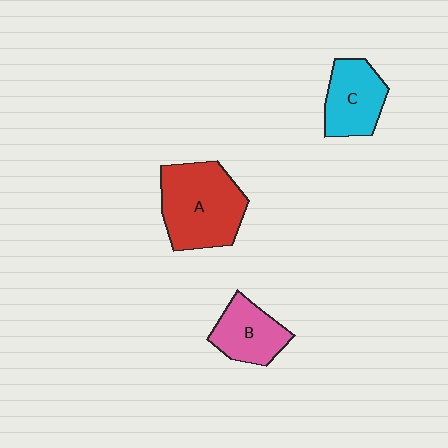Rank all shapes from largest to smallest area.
From largest to smallest: A (red), C (cyan), B (pink).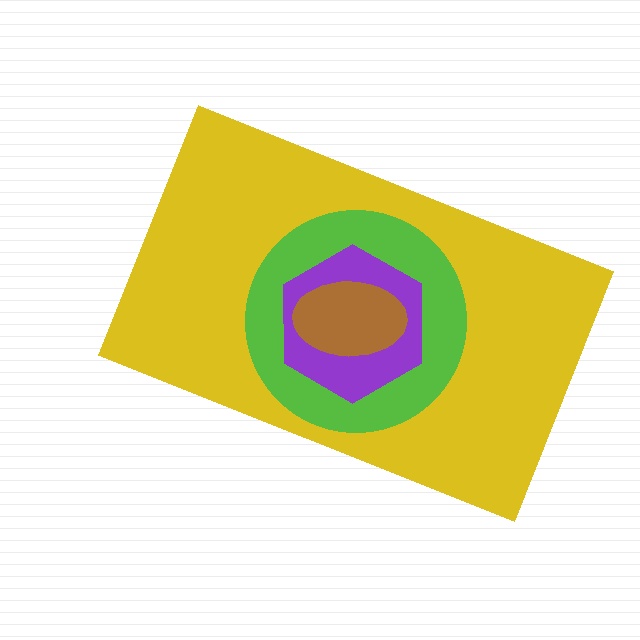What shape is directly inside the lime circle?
The purple hexagon.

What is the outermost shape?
The yellow rectangle.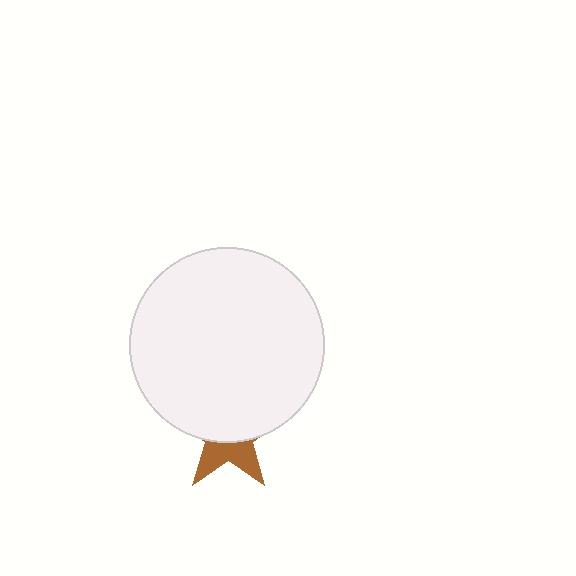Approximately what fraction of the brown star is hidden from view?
Roughly 62% of the brown star is hidden behind the white circle.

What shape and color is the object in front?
The object in front is a white circle.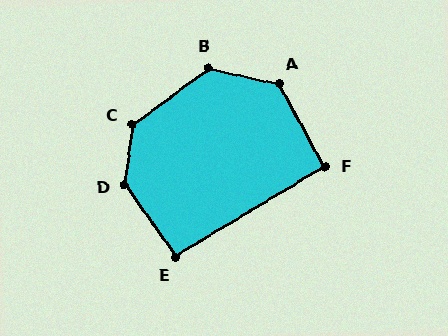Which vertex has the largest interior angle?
D, at approximately 137 degrees.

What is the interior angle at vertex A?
Approximately 131 degrees (obtuse).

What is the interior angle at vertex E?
Approximately 94 degrees (approximately right).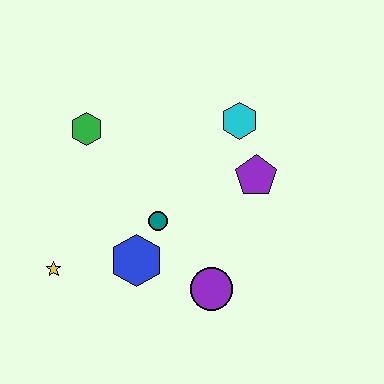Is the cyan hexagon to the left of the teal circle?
No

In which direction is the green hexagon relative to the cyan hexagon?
The green hexagon is to the left of the cyan hexagon.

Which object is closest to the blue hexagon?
The teal circle is closest to the blue hexagon.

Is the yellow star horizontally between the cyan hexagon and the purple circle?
No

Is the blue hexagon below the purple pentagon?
Yes